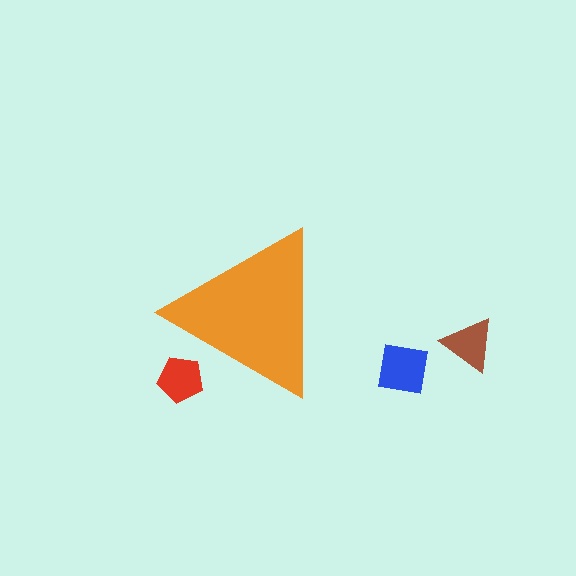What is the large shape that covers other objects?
An orange triangle.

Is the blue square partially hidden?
No, the blue square is fully visible.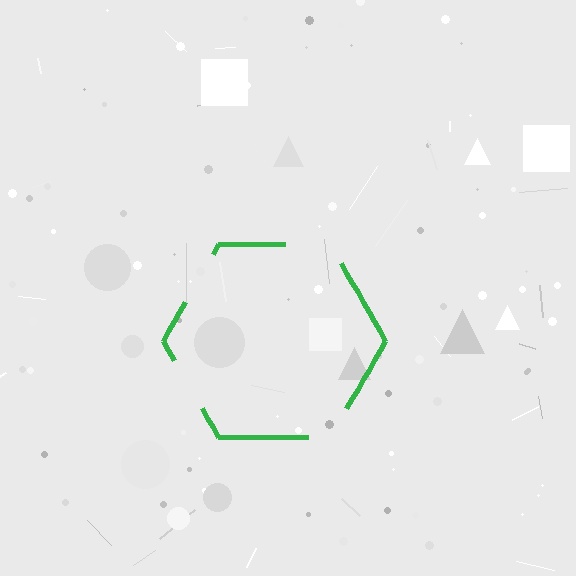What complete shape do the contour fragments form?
The contour fragments form a hexagon.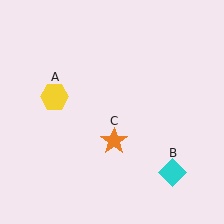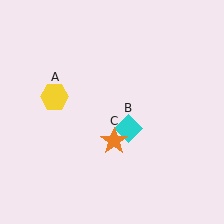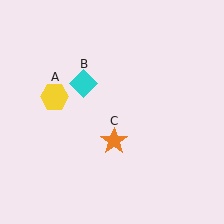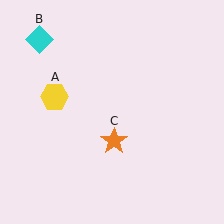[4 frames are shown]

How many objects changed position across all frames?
1 object changed position: cyan diamond (object B).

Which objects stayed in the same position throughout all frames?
Yellow hexagon (object A) and orange star (object C) remained stationary.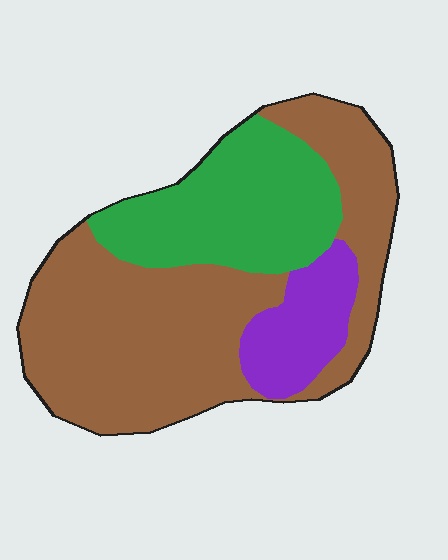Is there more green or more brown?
Brown.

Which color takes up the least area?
Purple, at roughly 15%.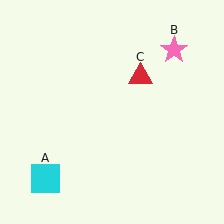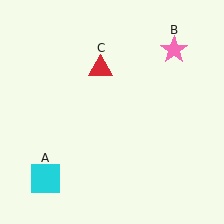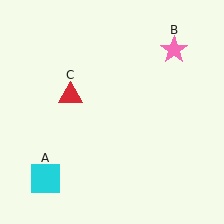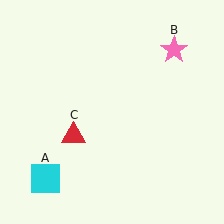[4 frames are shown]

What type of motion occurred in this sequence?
The red triangle (object C) rotated counterclockwise around the center of the scene.